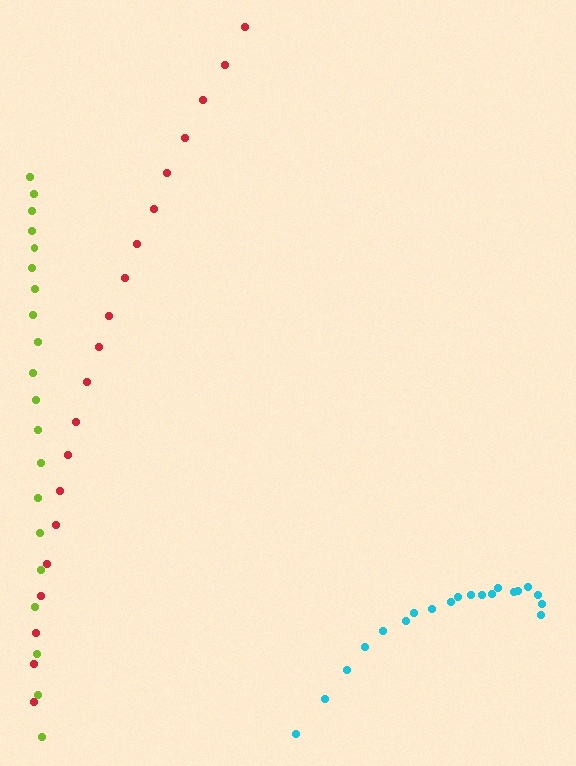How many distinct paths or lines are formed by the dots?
There are 3 distinct paths.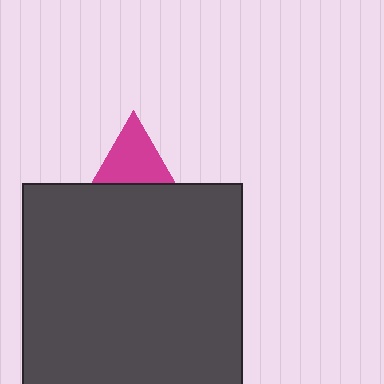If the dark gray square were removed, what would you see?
You would see the complete magenta triangle.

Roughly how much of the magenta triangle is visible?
A small part of it is visible (roughly 37%).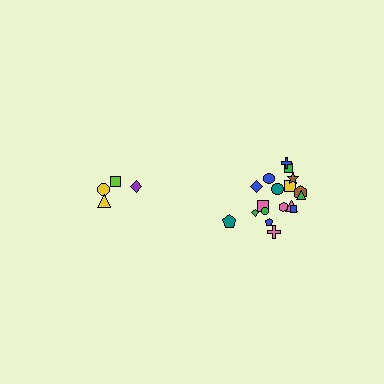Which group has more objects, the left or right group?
The right group.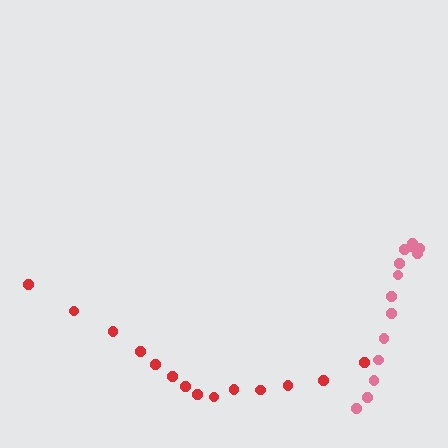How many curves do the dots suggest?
There are 2 distinct paths.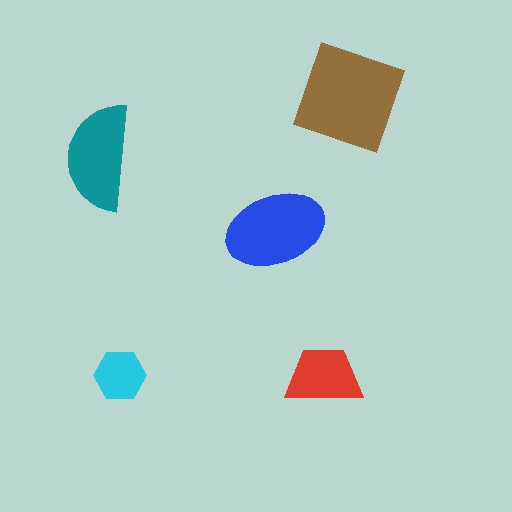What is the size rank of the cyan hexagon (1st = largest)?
5th.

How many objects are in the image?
There are 5 objects in the image.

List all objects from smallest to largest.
The cyan hexagon, the red trapezoid, the teal semicircle, the blue ellipse, the brown diamond.